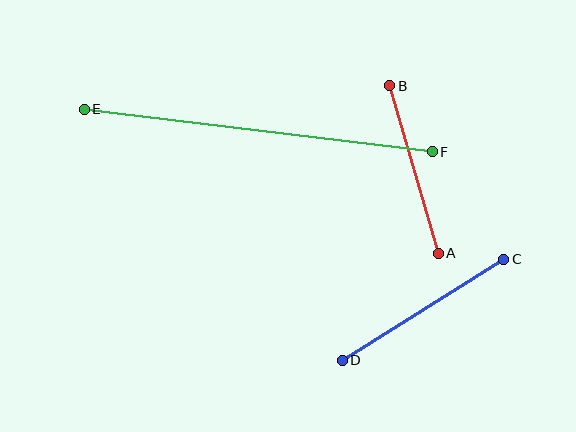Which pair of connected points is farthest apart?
Points E and F are farthest apart.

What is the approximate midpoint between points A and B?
The midpoint is at approximately (414, 170) pixels.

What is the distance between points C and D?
The distance is approximately 191 pixels.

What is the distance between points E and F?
The distance is approximately 350 pixels.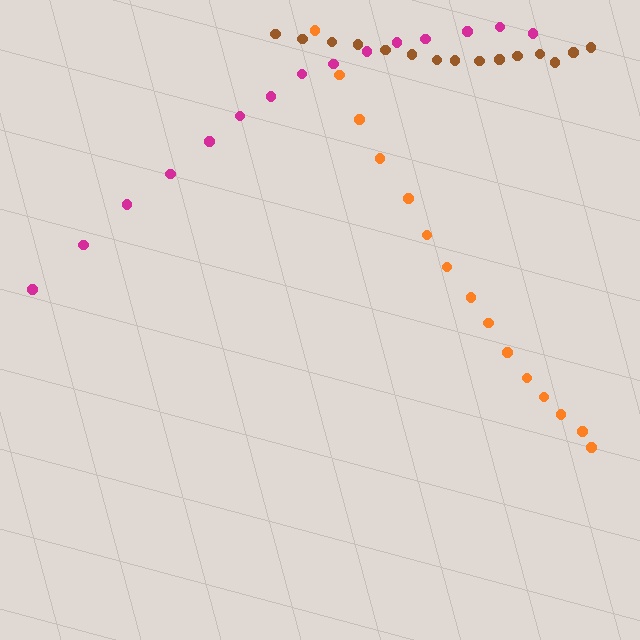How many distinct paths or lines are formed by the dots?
There are 3 distinct paths.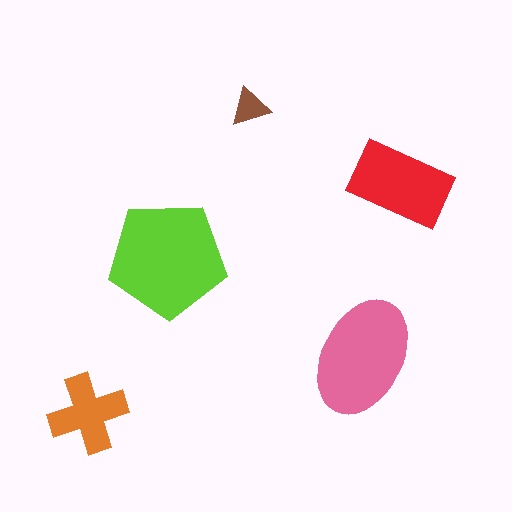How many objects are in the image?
There are 5 objects in the image.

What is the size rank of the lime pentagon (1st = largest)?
1st.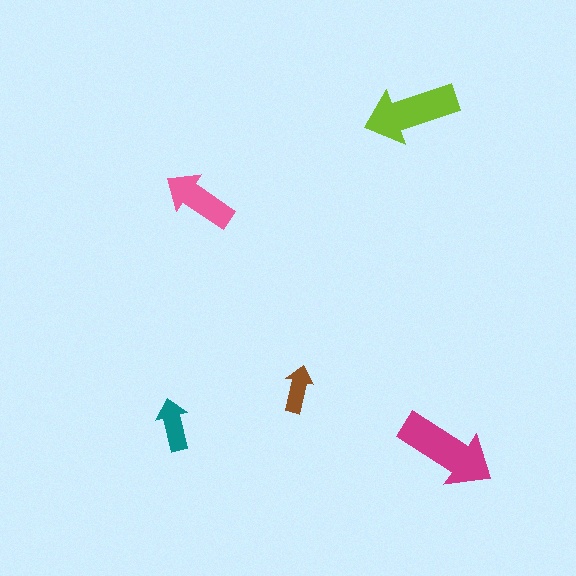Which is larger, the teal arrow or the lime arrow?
The lime one.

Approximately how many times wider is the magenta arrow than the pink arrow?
About 1.5 times wider.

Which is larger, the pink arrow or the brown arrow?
The pink one.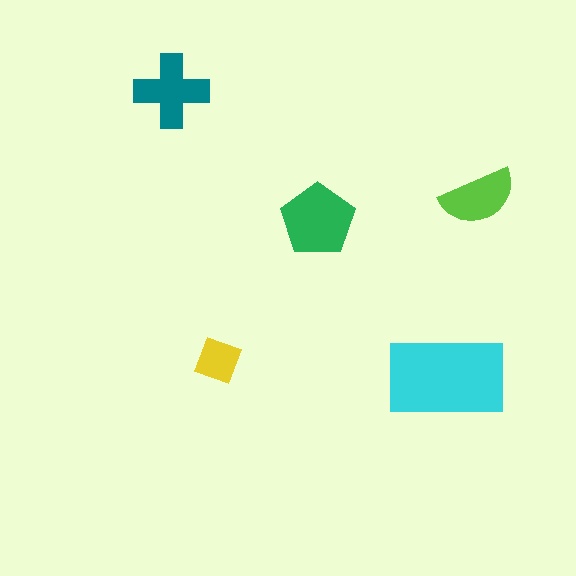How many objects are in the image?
There are 5 objects in the image.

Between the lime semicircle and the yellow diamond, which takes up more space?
The lime semicircle.